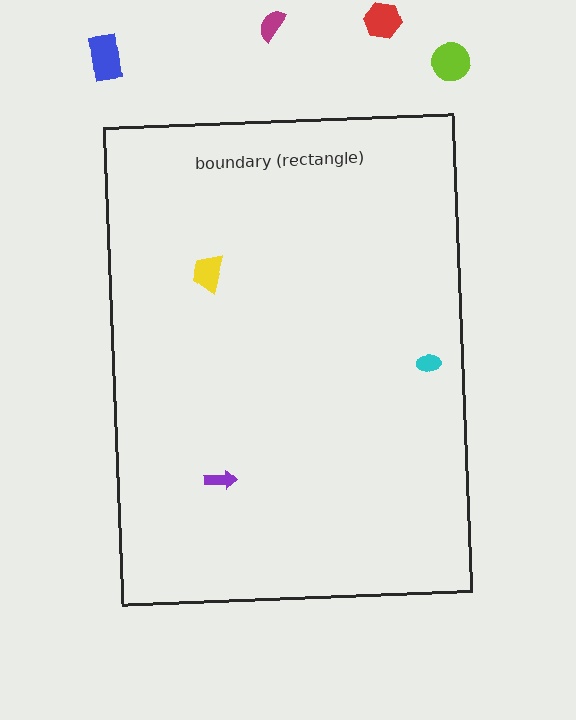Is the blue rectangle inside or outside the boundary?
Outside.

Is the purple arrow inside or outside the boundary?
Inside.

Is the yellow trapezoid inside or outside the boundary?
Inside.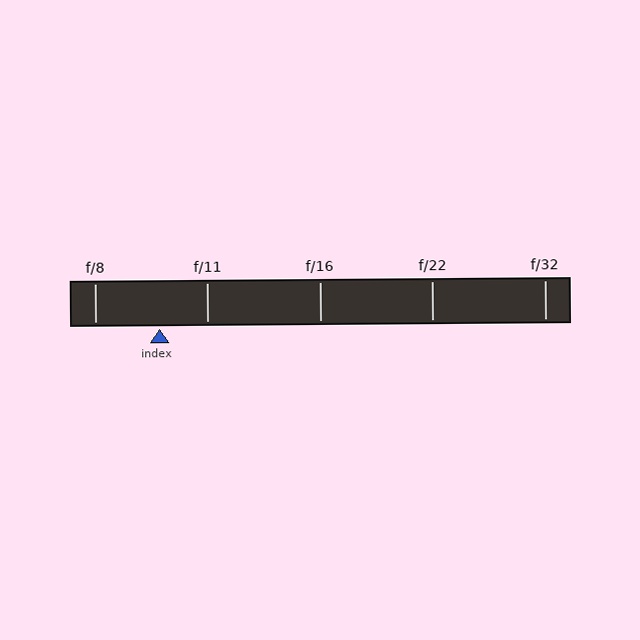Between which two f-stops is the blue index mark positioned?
The index mark is between f/8 and f/11.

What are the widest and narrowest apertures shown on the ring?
The widest aperture shown is f/8 and the narrowest is f/32.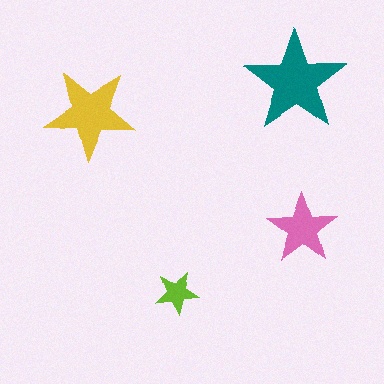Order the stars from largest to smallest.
the teal one, the yellow one, the pink one, the lime one.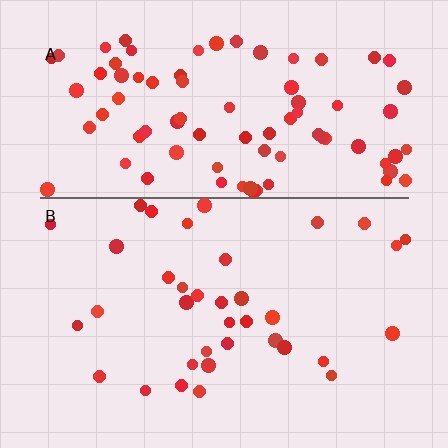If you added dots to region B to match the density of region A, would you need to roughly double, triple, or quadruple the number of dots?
Approximately double.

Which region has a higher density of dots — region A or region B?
A (the top).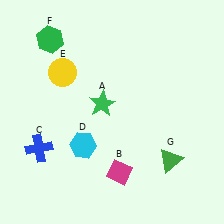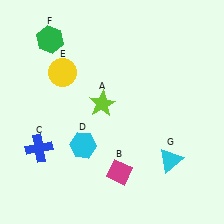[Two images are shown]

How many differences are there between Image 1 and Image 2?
There are 2 differences between the two images.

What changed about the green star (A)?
In Image 1, A is green. In Image 2, it changed to lime.